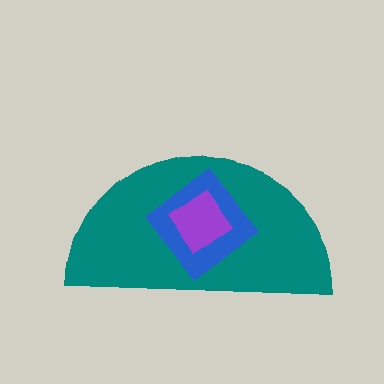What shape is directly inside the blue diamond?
The purple diamond.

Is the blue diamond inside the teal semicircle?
Yes.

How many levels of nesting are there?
3.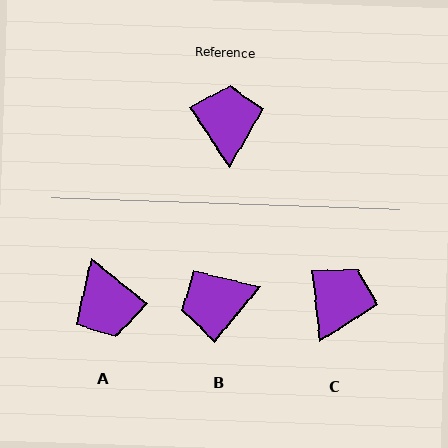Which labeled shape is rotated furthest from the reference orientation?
A, about 163 degrees away.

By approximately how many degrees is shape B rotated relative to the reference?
Approximately 107 degrees counter-clockwise.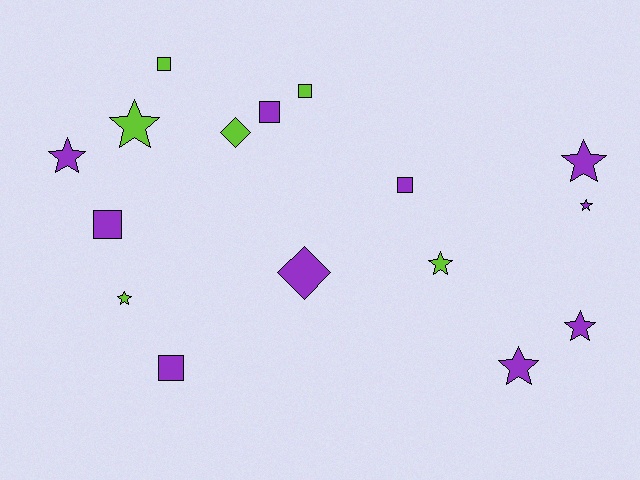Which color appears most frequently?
Purple, with 10 objects.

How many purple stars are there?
There are 5 purple stars.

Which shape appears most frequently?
Star, with 8 objects.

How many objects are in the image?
There are 16 objects.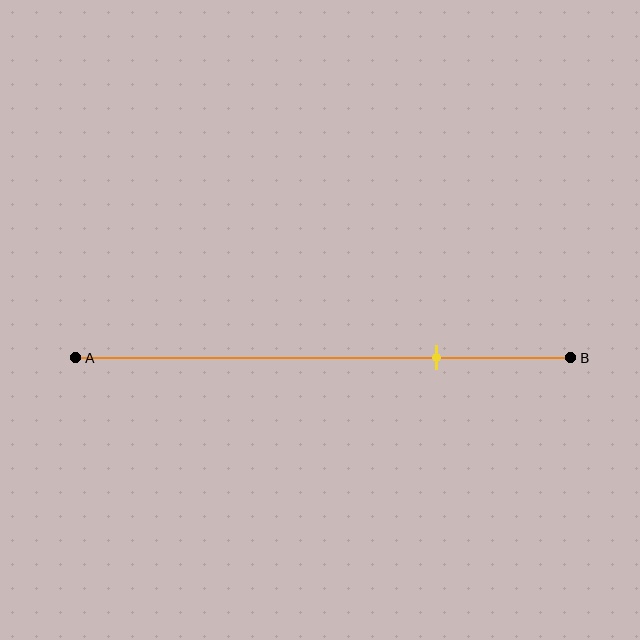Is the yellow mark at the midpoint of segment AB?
No, the mark is at about 75% from A, not at the 50% midpoint.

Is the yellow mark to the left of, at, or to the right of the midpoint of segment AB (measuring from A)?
The yellow mark is to the right of the midpoint of segment AB.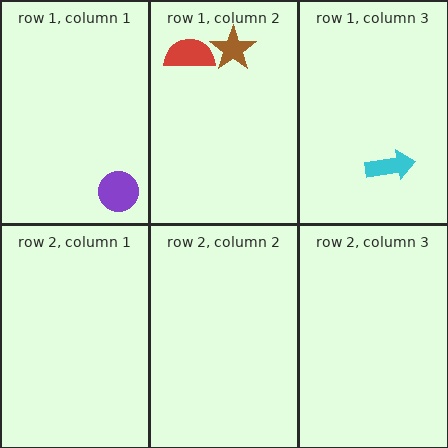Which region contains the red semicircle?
The row 1, column 2 region.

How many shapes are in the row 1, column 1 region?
1.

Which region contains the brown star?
The row 1, column 2 region.